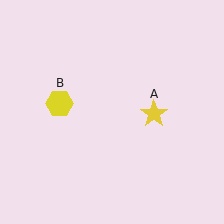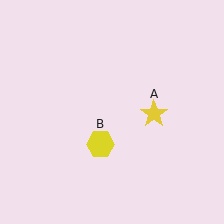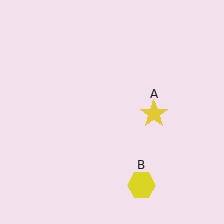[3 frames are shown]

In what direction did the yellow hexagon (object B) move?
The yellow hexagon (object B) moved down and to the right.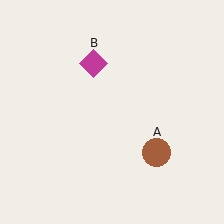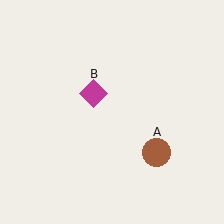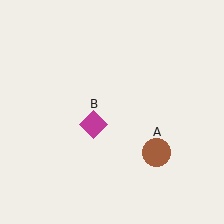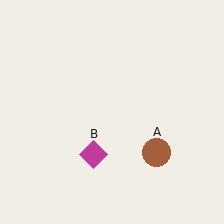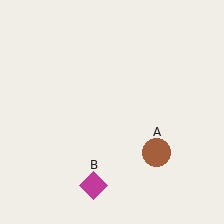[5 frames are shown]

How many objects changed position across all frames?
1 object changed position: magenta diamond (object B).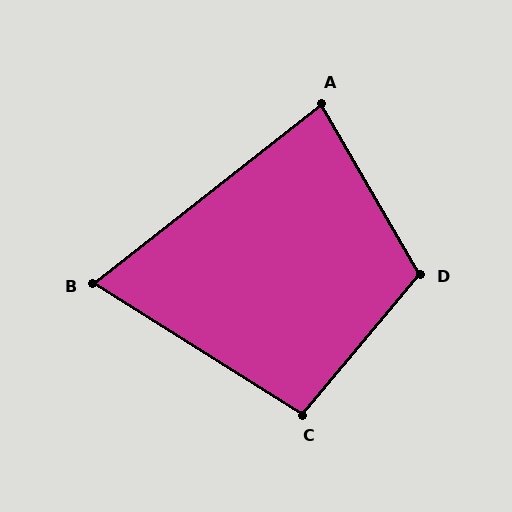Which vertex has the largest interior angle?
D, at approximately 110 degrees.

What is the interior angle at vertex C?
Approximately 98 degrees (obtuse).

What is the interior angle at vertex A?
Approximately 82 degrees (acute).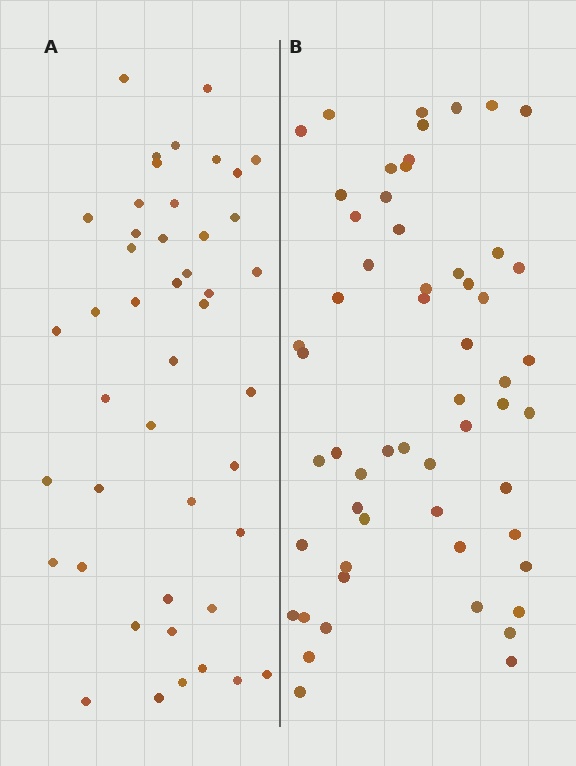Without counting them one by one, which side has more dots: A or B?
Region B (the right region) has more dots.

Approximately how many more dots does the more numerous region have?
Region B has roughly 12 or so more dots than region A.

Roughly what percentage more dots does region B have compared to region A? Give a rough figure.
About 25% more.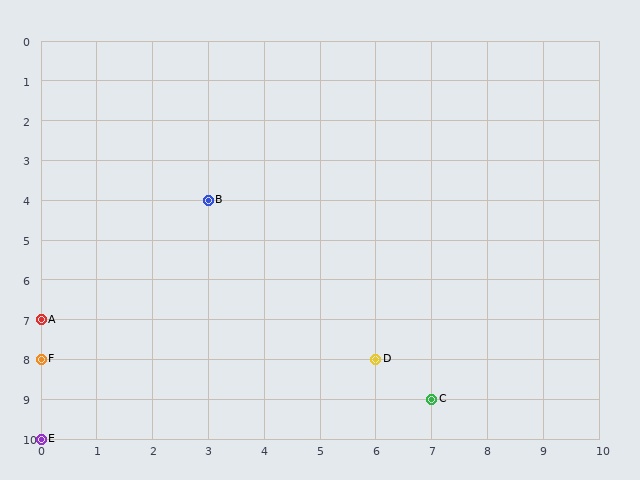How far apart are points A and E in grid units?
Points A and E are 3 rows apart.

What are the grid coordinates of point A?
Point A is at grid coordinates (0, 7).